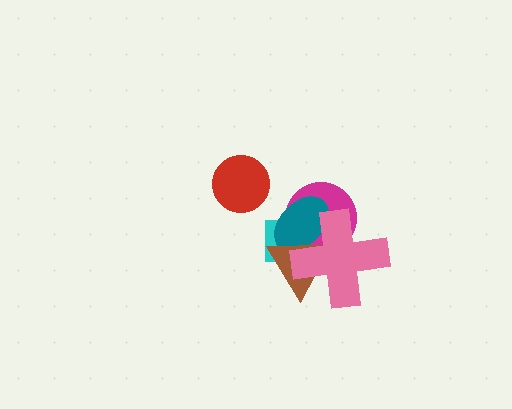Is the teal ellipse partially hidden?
Yes, it is partially covered by another shape.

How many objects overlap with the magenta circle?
4 objects overlap with the magenta circle.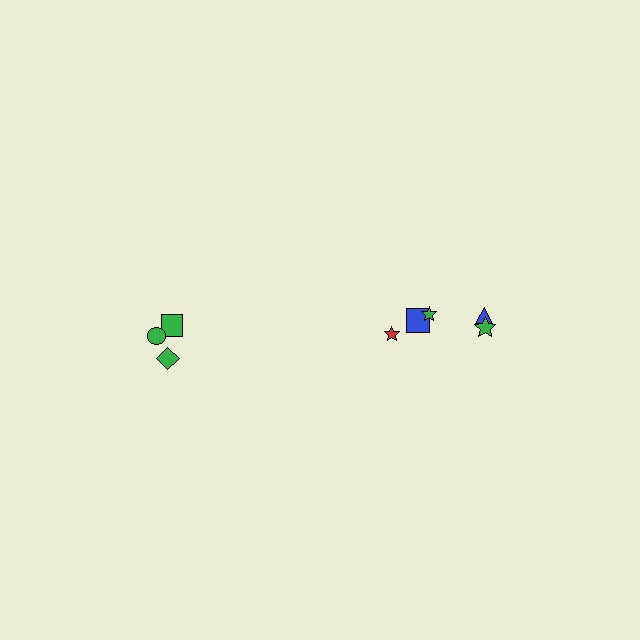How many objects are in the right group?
There are 5 objects.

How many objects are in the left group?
There are 3 objects.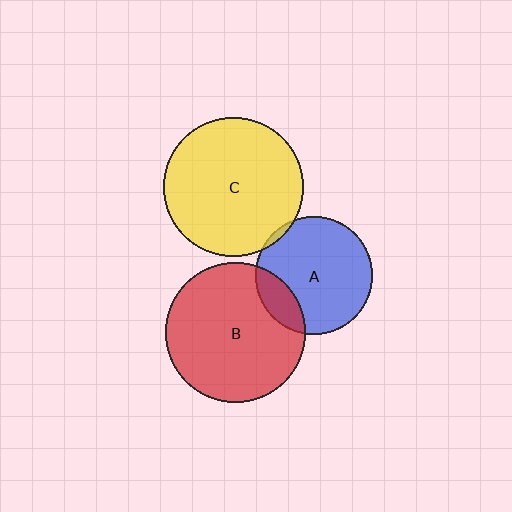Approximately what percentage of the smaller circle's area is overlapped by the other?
Approximately 5%.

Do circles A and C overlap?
Yes.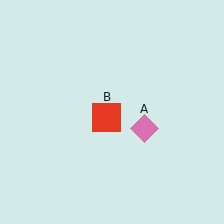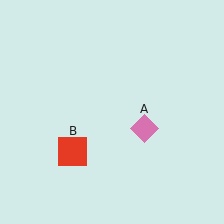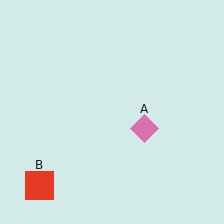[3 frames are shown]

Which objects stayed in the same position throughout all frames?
Pink diamond (object A) remained stationary.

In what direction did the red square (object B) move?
The red square (object B) moved down and to the left.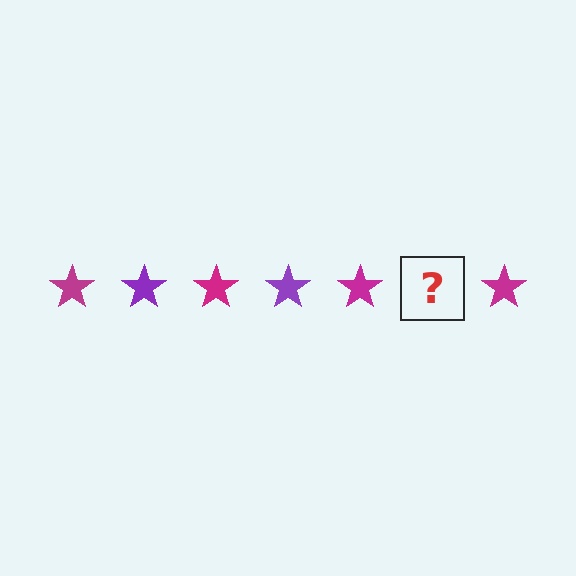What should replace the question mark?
The question mark should be replaced with a purple star.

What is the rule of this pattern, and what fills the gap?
The rule is that the pattern cycles through magenta, purple stars. The gap should be filled with a purple star.